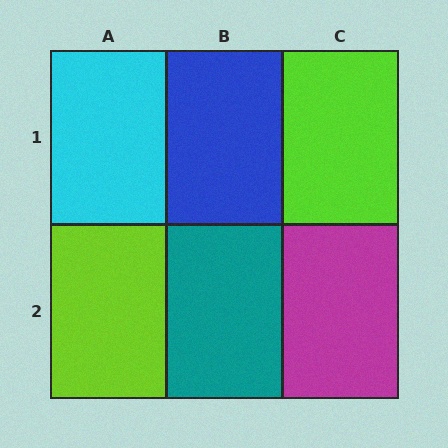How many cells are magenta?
1 cell is magenta.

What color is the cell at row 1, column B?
Blue.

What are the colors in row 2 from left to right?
Lime, teal, magenta.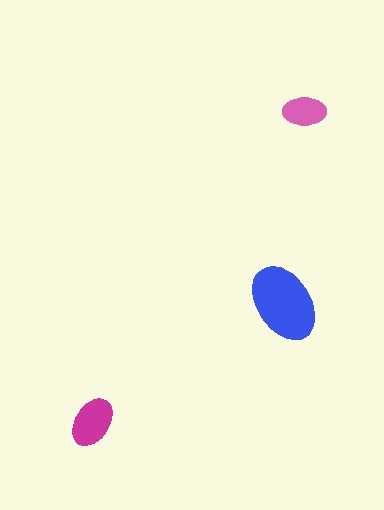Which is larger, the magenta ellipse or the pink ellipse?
The magenta one.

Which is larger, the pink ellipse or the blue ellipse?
The blue one.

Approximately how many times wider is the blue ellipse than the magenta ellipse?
About 1.5 times wider.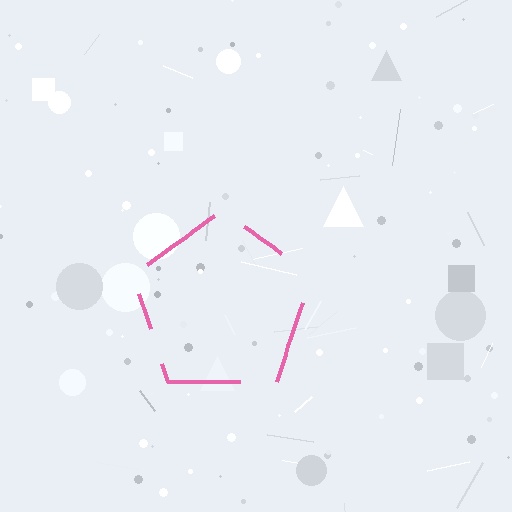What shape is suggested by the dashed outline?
The dashed outline suggests a pentagon.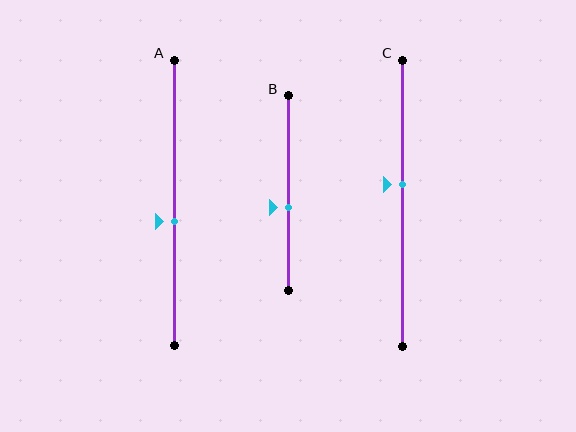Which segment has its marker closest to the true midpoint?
Segment C has its marker closest to the true midpoint.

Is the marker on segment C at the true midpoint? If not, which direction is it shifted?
No, the marker on segment C is shifted upward by about 7% of the segment length.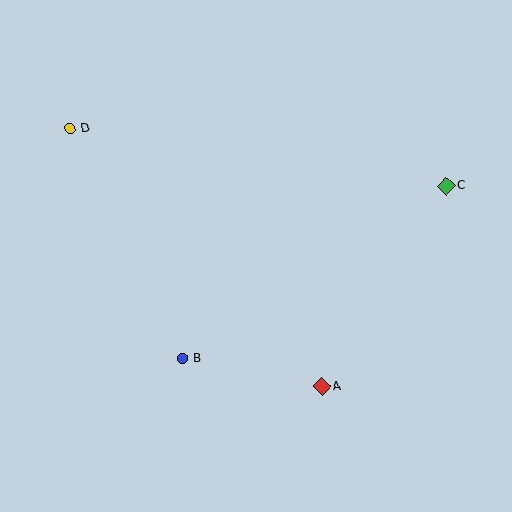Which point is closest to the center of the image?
Point B at (182, 359) is closest to the center.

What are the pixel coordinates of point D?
Point D is at (70, 129).